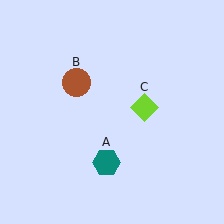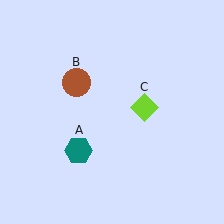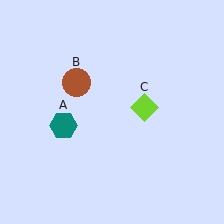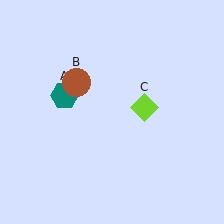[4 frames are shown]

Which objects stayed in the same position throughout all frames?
Brown circle (object B) and lime diamond (object C) remained stationary.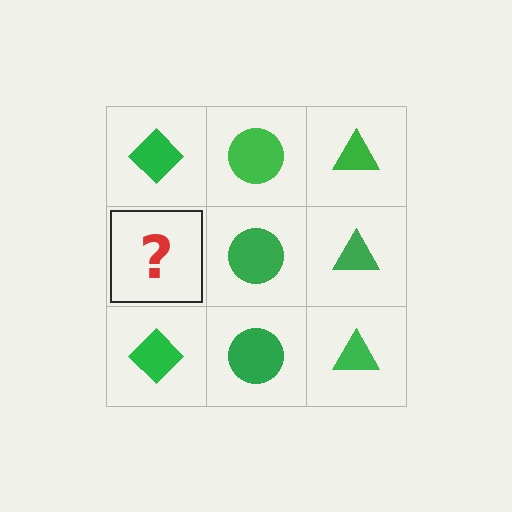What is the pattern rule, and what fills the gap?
The rule is that each column has a consistent shape. The gap should be filled with a green diamond.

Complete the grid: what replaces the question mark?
The question mark should be replaced with a green diamond.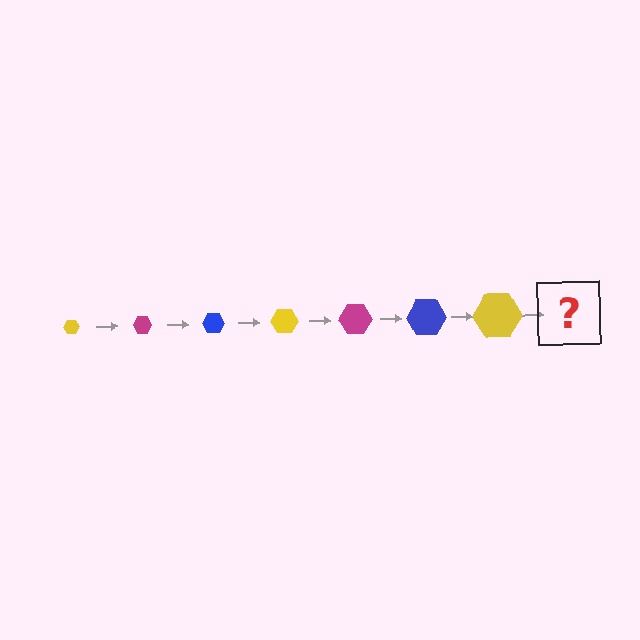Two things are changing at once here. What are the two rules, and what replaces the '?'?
The two rules are that the hexagon grows larger each step and the color cycles through yellow, magenta, and blue. The '?' should be a magenta hexagon, larger than the previous one.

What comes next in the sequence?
The next element should be a magenta hexagon, larger than the previous one.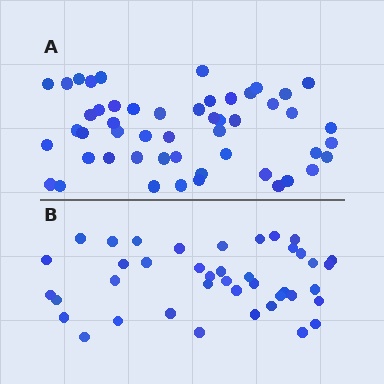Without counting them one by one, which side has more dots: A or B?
Region A (the top region) has more dots.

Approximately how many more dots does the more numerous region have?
Region A has roughly 10 or so more dots than region B.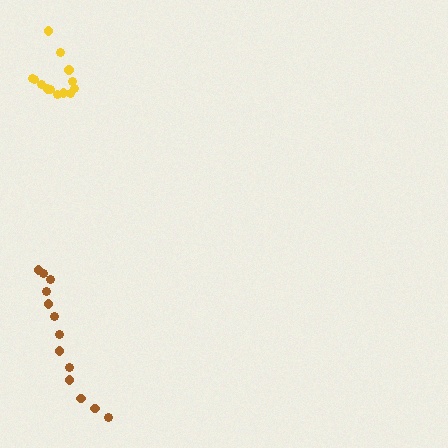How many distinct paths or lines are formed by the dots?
There are 2 distinct paths.